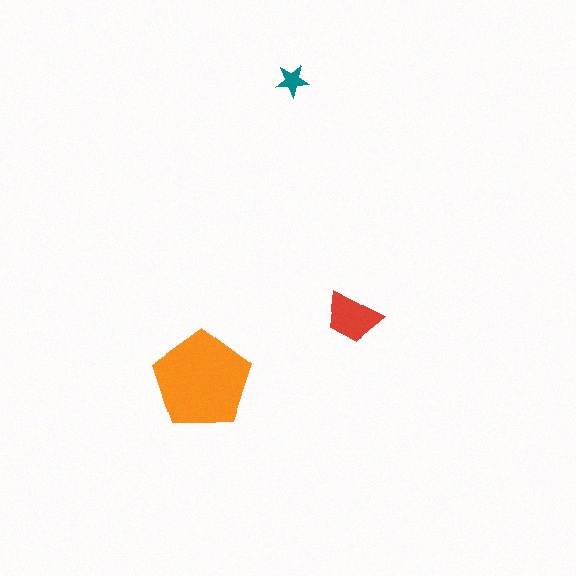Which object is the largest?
The orange pentagon.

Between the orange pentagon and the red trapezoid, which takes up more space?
The orange pentagon.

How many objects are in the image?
There are 3 objects in the image.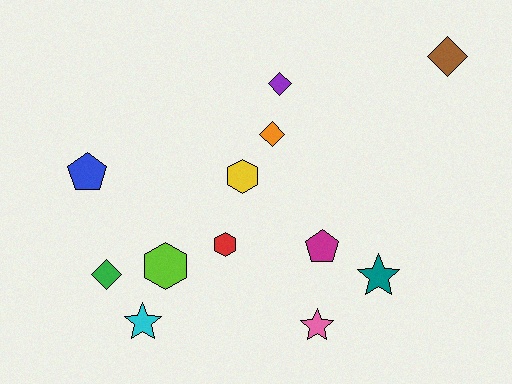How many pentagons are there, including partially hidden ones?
There are 2 pentagons.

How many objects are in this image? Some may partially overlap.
There are 12 objects.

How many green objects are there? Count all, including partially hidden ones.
There is 1 green object.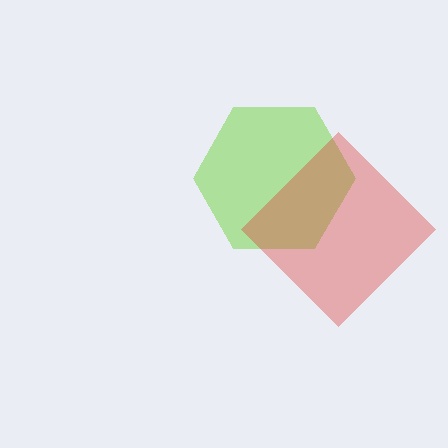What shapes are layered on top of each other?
The layered shapes are: a lime hexagon, a red diamond.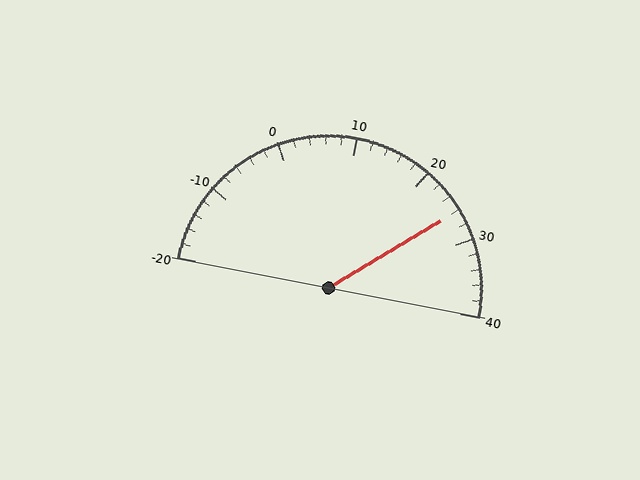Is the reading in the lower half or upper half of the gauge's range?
The reading is in the upper half of the range (-20 to 40).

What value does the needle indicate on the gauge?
The needle indicates approximately 26.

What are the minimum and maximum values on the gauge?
The gauge ranges from -20 to 40.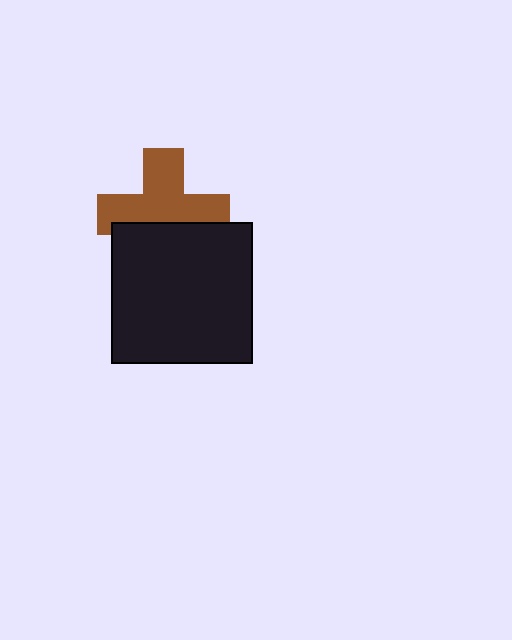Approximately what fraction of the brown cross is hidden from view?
Roughly 38% of the brown cross is hidden behind the black square.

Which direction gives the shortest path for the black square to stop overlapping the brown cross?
Moving down gives the shortest separation.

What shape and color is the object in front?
The object in front is a black square.